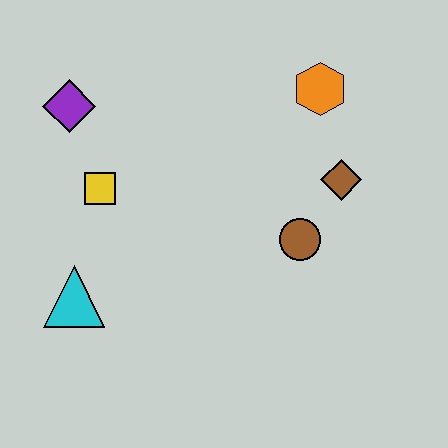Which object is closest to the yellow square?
The purple diamond is closest to the yellow square.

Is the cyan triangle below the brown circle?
Yes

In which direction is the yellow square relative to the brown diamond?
The yellow square is to the left of the brown diamond.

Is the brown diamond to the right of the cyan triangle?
Yes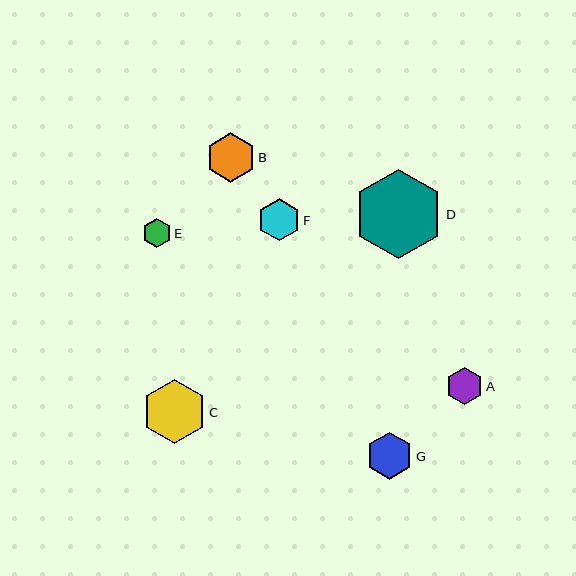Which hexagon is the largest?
Hexagon D is the largest with a size of approximately 89 pixels.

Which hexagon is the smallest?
Hexagon E is the smallest with a size of approximately 29 pixels.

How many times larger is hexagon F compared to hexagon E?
Hexagon F is approximately 1.5 times the size of hexagon E.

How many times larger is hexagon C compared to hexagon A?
Hexagon C is approximately 1.7 times the size of hexagon A.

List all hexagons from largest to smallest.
From largest to smallest: D, C, B, G, F, A, E.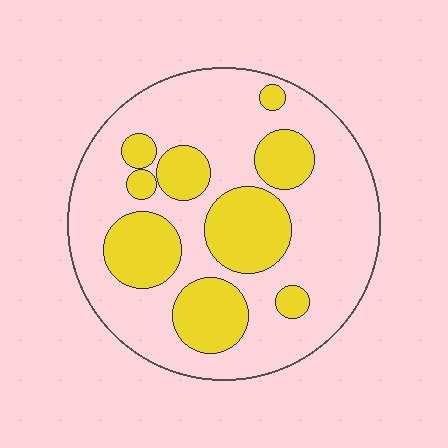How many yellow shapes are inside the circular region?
9.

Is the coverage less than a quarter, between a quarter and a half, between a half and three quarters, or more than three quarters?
Between a quarter and a half.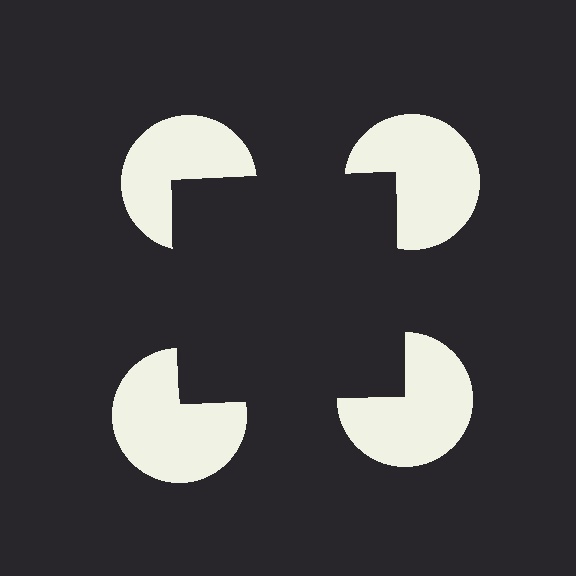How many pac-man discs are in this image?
There are 4 — one at each vertex of the illusory square.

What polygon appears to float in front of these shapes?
An illusory square — its edges are inferred from the aligned wedge cuts in the pac-man discs, not physically drawn.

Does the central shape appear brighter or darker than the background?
It typically appears slightly darker than the background, even though no actual brightness change is drawn.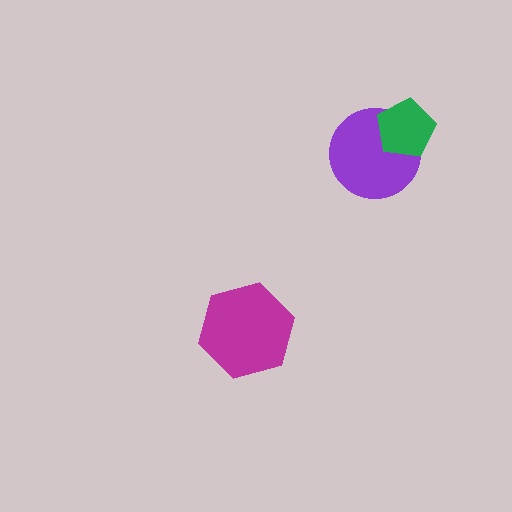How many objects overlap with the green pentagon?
1 object overlaps with the green pentagon.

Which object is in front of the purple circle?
The green pentagon is in front of the purple circle.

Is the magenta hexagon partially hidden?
No, no other shape covers it.